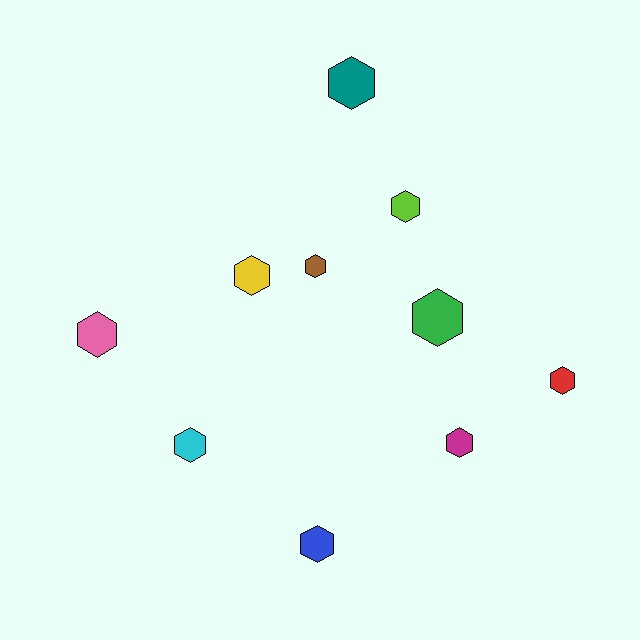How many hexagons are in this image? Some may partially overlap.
There are 10 hexagons.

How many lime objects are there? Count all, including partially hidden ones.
There is 1 lime object.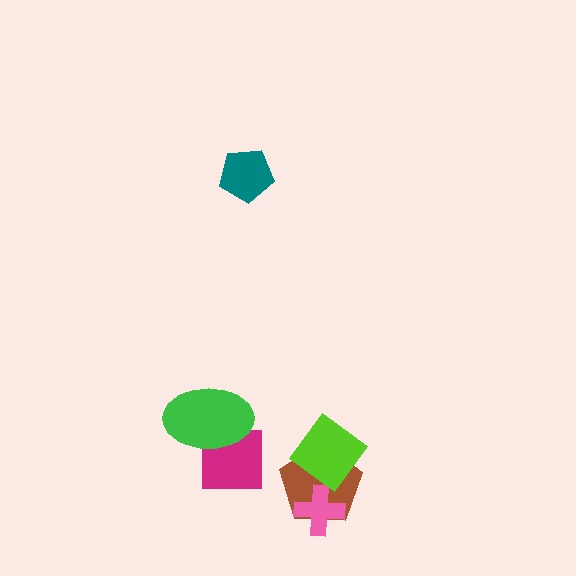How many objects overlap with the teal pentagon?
0 objects overlap with the teal pentagon.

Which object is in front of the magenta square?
The green ellipse is in front of the magenta square.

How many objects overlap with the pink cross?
1 object overlaps with the pink cross.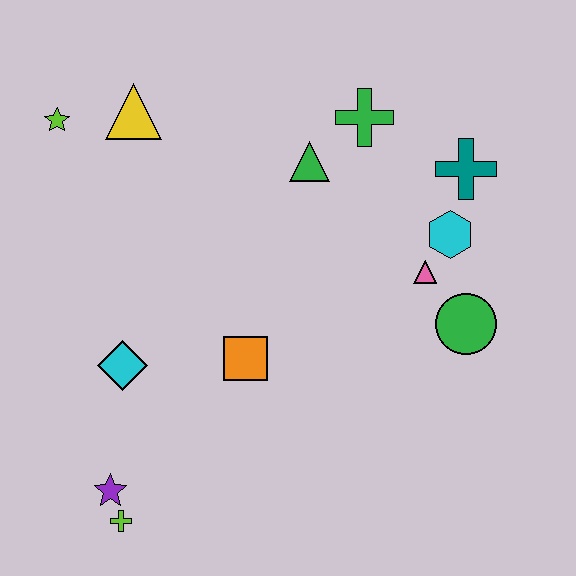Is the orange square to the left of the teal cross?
Yes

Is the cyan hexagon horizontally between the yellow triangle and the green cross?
No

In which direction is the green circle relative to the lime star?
The green circle is to the right of the lime star.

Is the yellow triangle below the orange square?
No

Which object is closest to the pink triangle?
The cyan hexagon is closest to the pink triangle.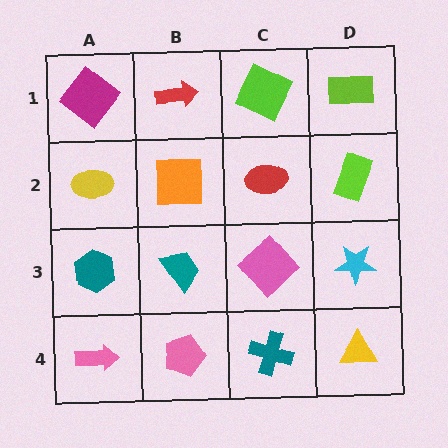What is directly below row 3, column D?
A yellow triangle.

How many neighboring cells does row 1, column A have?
2.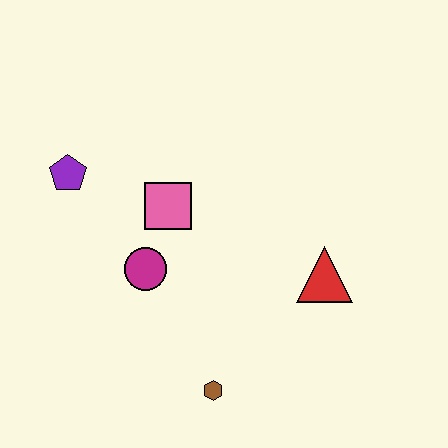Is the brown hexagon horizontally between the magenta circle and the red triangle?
Yes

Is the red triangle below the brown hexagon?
No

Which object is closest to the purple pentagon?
The pink square is closest to the purple pentagon.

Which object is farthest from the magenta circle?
The red triangle is farthest from the magenta circle.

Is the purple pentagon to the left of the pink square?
Yes